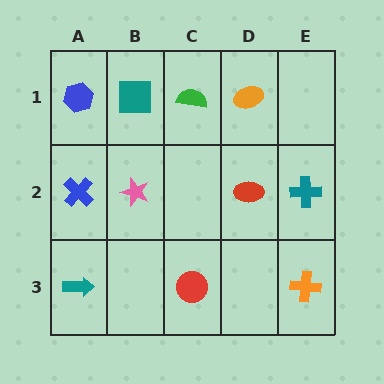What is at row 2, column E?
A teal cross.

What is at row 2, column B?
A pink star.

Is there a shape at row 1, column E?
No, that cell is empty.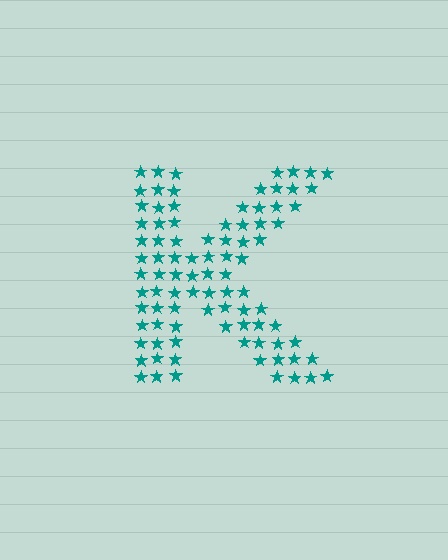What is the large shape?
The large shape is the letter K.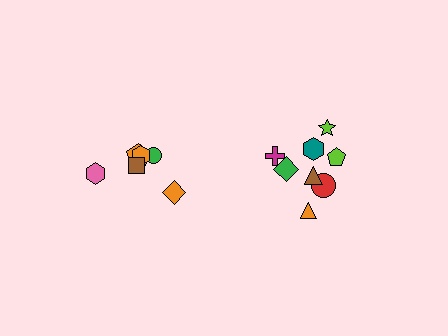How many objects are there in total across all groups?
There are 14 objects.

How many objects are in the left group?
There are 6 objects.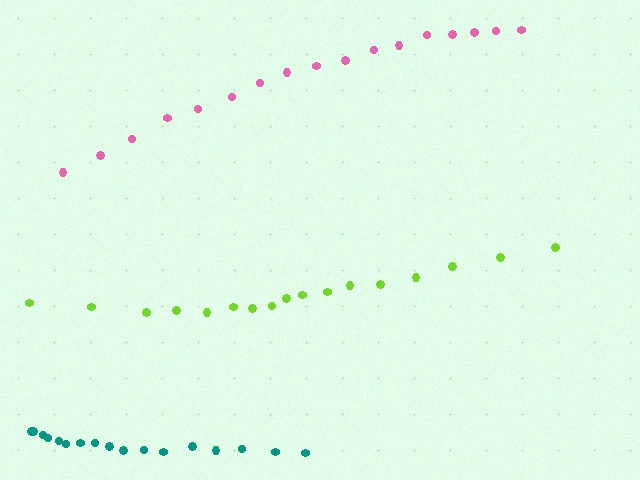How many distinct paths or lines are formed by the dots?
There are 3 distinct paths.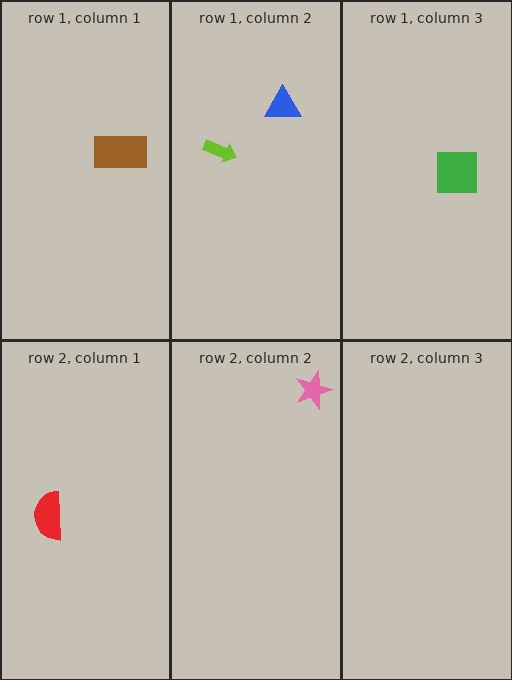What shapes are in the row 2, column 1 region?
The red semicircle.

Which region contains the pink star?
The row 2, column 2 region.